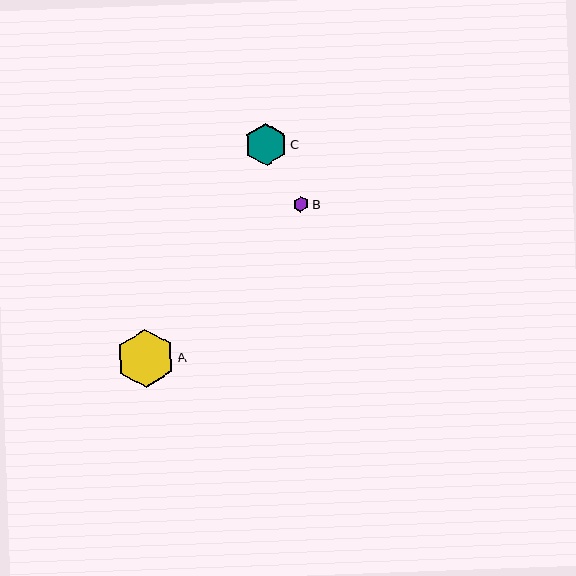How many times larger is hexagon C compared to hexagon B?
Hexagon C is approximately 2.7 times the size of hexagon B.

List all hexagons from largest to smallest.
From largest to smallest: A, C, B.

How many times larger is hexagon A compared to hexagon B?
Hexagon A is approximately 3.7 times the size of hexagon B.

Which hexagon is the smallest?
Hexagon B is the smallest with a size of approximately 16 pixels.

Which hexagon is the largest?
Hexagon A is the largest with a size of approximately 58 pixels.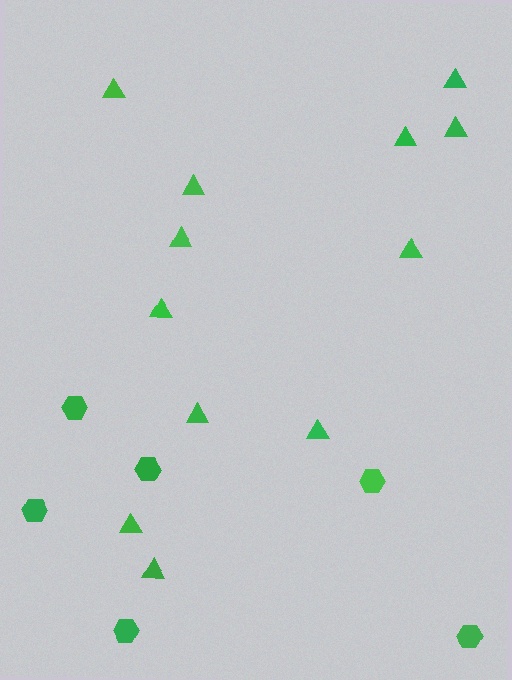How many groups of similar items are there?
There are 2 groups: one group of hexagons (6) and one group of triangles (12).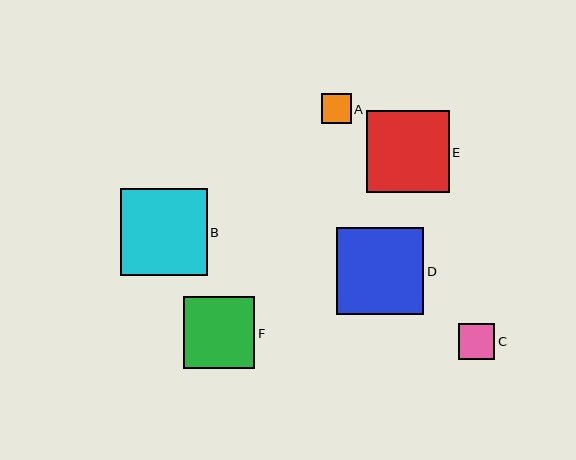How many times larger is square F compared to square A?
Square F is approximately 2.4 times the size of square A.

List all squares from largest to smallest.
From largest to smallest: D, B, E, F, C, A.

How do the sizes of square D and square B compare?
Square D and square B are approximately the same size.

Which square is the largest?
Square D is the largest with a size of approximately 87 pixels.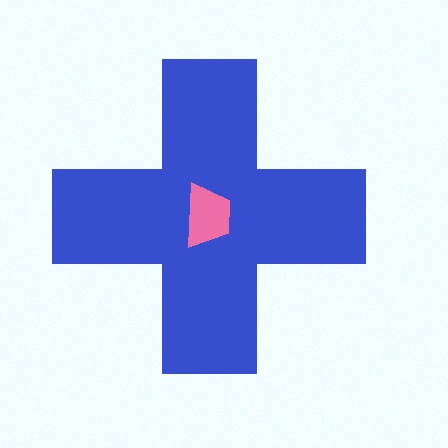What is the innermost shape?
The pink trapezoid.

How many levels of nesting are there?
2.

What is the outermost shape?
The blue cross.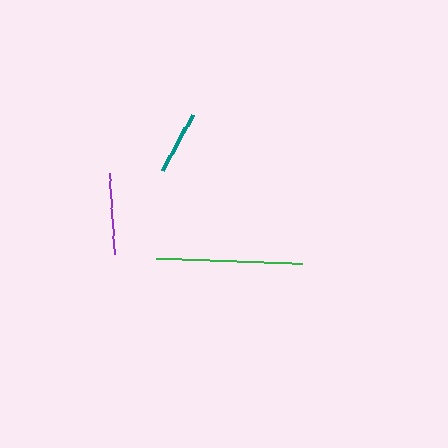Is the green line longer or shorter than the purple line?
The green line is longer than the purple line.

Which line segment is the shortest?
The teal line is the shortest at approximately 64 pixels.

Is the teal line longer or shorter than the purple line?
The purple line is longer than the teal line.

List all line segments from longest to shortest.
From longest to shortest: green, purple, teal.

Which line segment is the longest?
The green line is the longest at approximately 146 pixels.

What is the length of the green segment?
The green segment is approximately 146 pixels long.